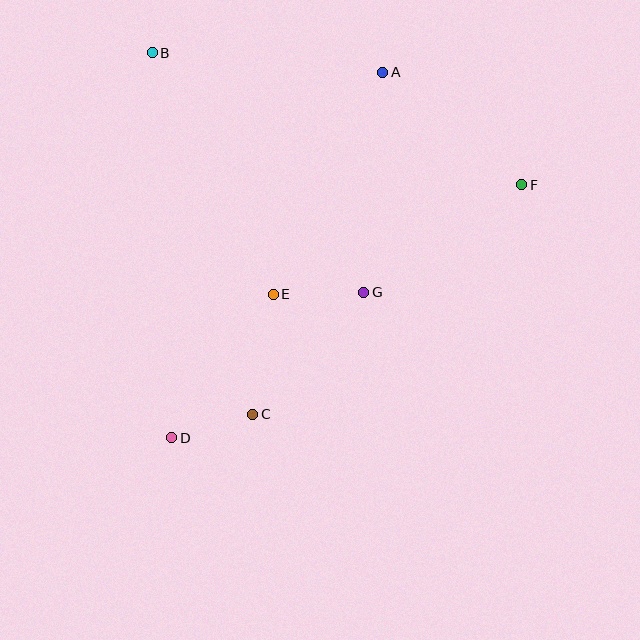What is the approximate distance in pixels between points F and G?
The distance between F and G is approximately 191 pixels.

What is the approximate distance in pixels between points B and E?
The distance between B and E is approximately 270 pixels.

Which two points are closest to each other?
Points C and D are closest to each other.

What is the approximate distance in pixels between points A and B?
The distance between A and B is approximately 231 pixels.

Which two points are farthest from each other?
Points D and F are farthest from each other.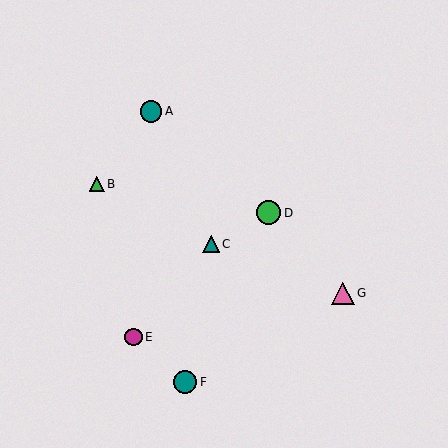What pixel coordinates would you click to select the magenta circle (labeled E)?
Click at (133, 337) to select the magenta circle E.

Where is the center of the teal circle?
The center of the teal circle is at (151, 111).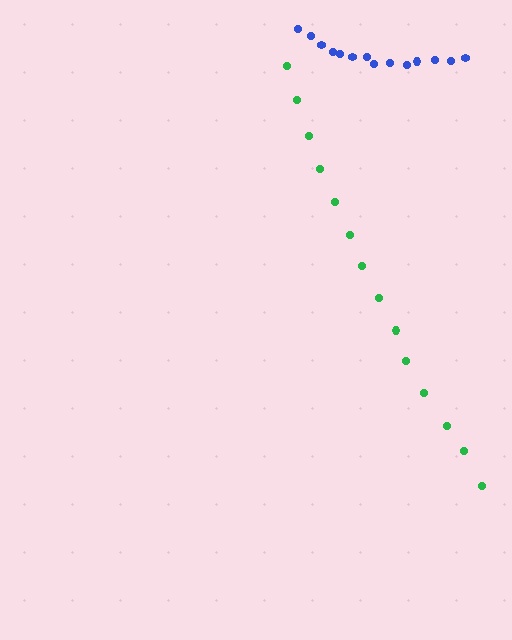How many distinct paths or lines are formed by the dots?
There are 2 distinct paths.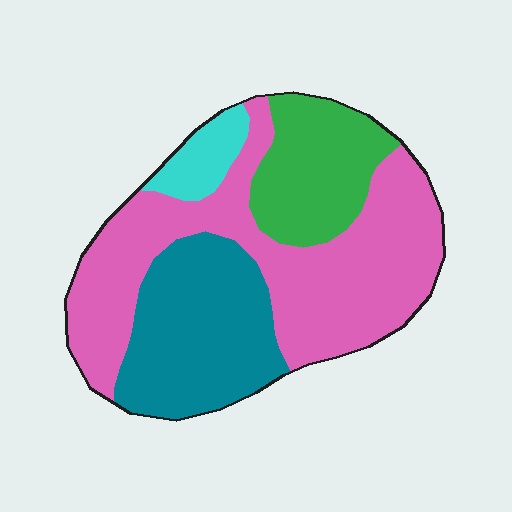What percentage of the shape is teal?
Teal covers 27% of the shape.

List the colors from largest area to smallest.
From largest to smallest: pink, teal, green, cyan.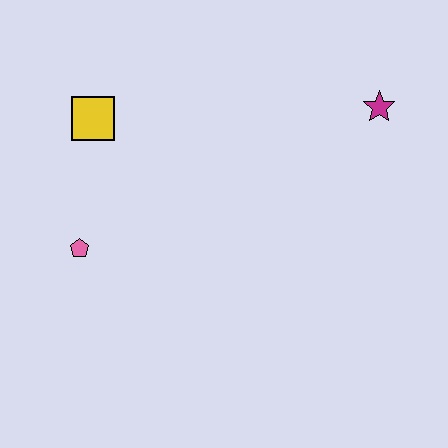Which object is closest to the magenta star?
The yellow square is closest to the magenta star.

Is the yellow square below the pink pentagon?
No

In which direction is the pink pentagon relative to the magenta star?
The pink pentagon is to the left of the magenta star.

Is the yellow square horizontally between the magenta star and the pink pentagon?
Yes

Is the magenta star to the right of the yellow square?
Yes